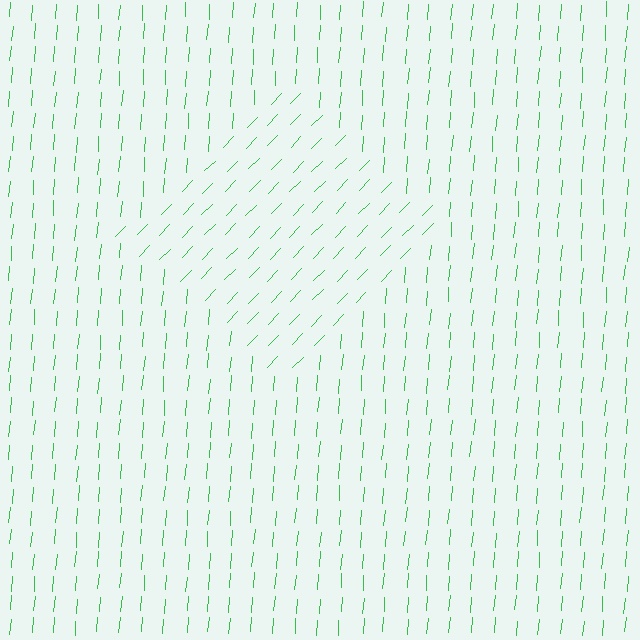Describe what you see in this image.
The image is filled with small green line segments. A diamond region in the image has lines oriented differently from the surrounding lines, creating a visible texture boundary.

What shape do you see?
I see a diamond.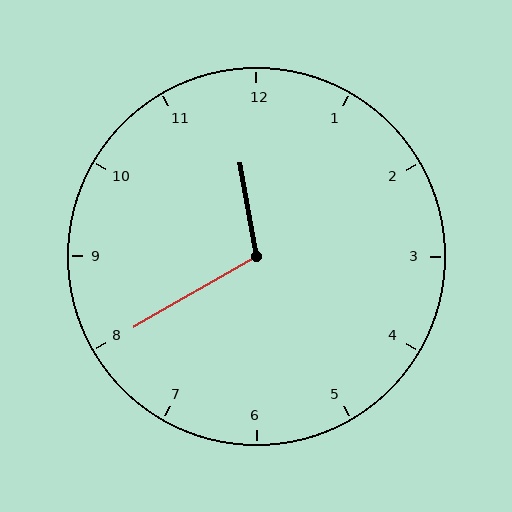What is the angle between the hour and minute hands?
Approximately 110 degrees.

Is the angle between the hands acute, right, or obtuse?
It is obtuse.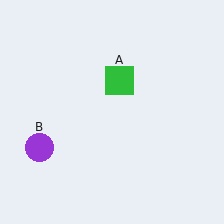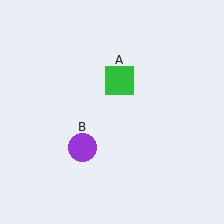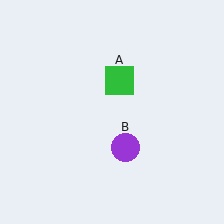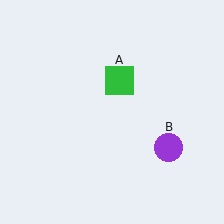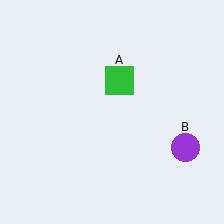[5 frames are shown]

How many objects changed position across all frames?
1 object changed position: purple circle (object B).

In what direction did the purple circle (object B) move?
The purple circle (object B) moved right.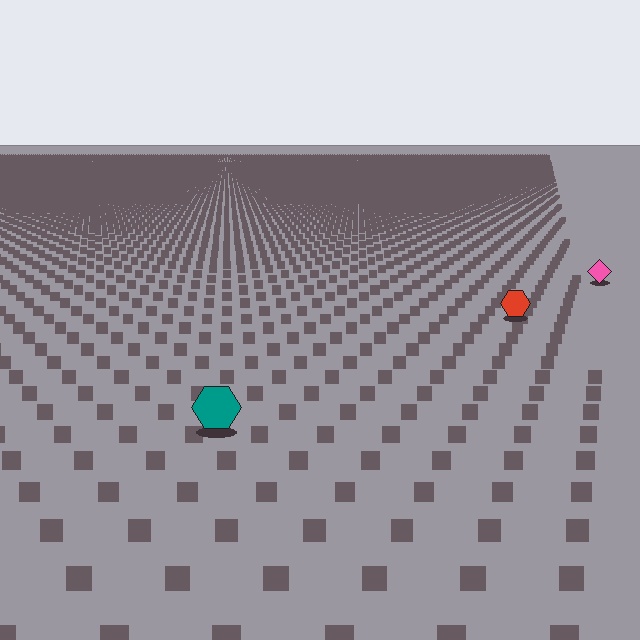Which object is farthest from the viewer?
The pink diamond is farthest from the viewer. It appears smaller and the ground texture around it is denser.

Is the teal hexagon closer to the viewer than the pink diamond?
Yes. The teal hexagon is closer — you can tell from the texture gradient: the ground texture is coarser near it.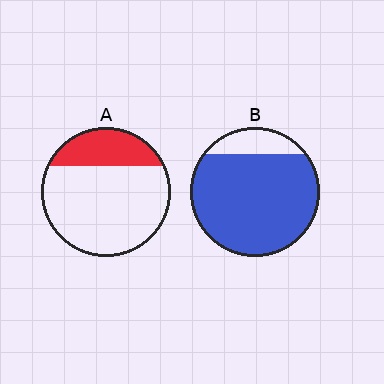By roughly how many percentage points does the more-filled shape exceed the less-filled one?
By roughly 60 percentage points (B over A).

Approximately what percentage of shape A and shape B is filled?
A is approximately 25% and B is approximately 85%.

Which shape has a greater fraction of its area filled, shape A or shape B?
Shape B.